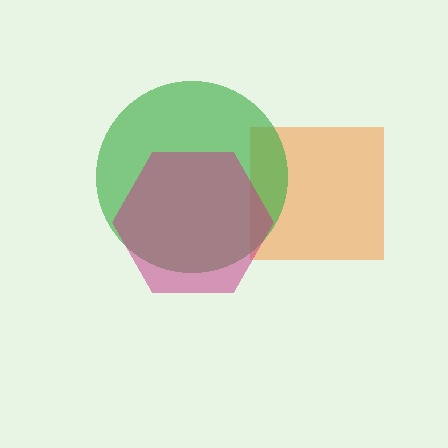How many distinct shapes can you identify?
There are 3 distinct shapes: an orange square, a green circle, a magenta hexagon.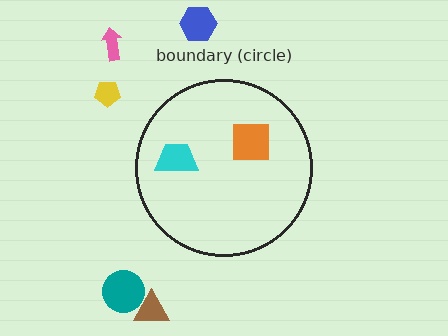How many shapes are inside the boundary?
2 inside, 5 outside.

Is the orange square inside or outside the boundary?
Inside.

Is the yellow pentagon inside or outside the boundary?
Outside.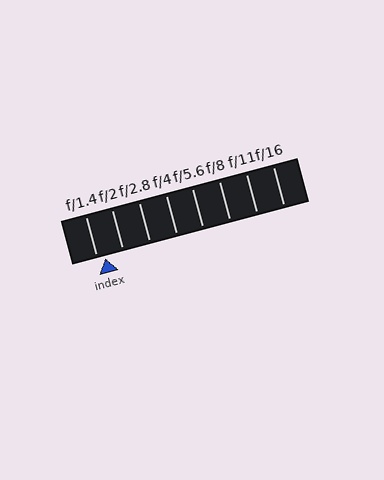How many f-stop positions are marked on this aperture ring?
There are 8 f-stop positions marked.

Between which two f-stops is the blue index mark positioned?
The index mark is between f/1.4 and f/2.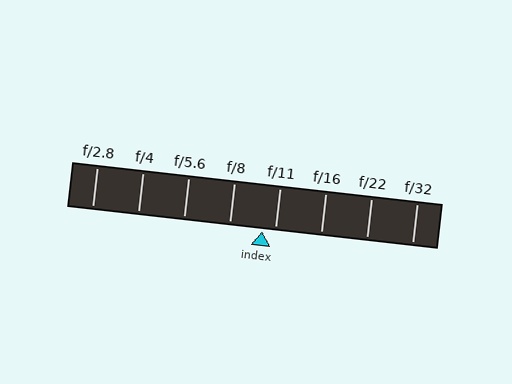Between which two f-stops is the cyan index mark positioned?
The index mark is between f/8 and f/11.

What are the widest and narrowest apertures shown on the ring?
The widest aperture shown is f/2.8 and the narrowest is f/32.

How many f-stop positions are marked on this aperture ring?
There are 8 f-stop positions marked.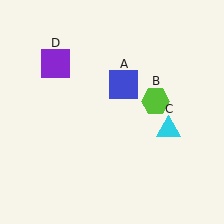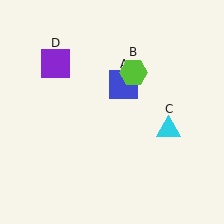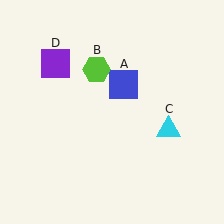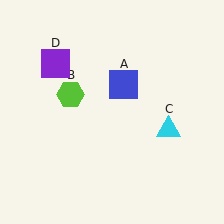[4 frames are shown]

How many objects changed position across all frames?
1 object changed position: lime hexagon (object B).